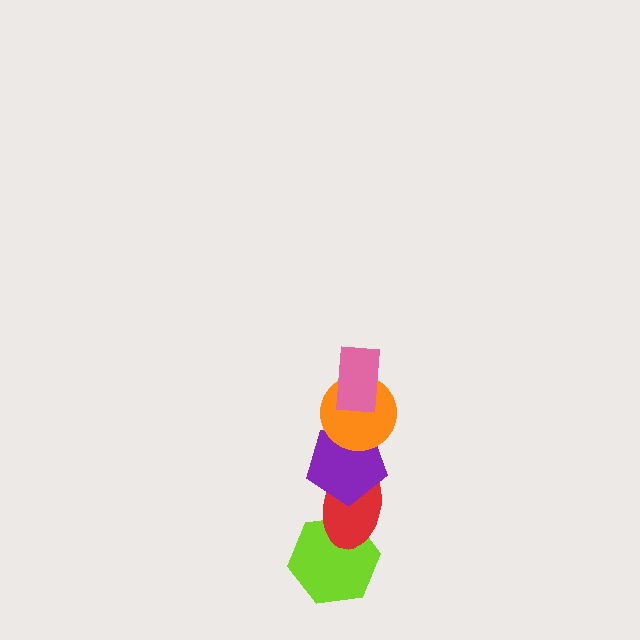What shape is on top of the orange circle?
The pink rectangle is on top of the orange circle.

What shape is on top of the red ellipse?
The purple pentagon is on top of the red ellipse.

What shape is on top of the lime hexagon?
The red ellipse is on top of the lime hexagon.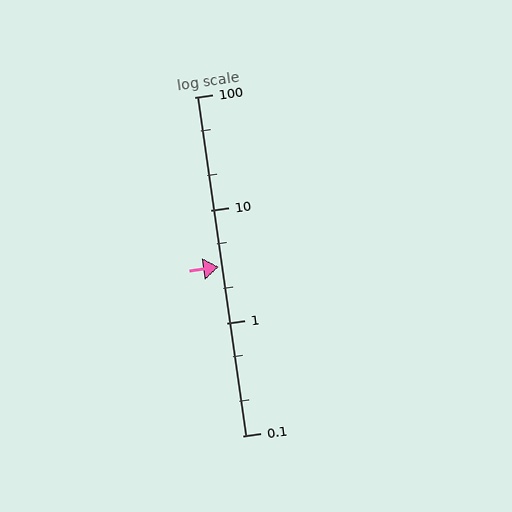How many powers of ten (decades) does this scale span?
The scale spans 3 decades, from 0.1 to 100.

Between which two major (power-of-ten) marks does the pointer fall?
The pointer is between 1 and 10.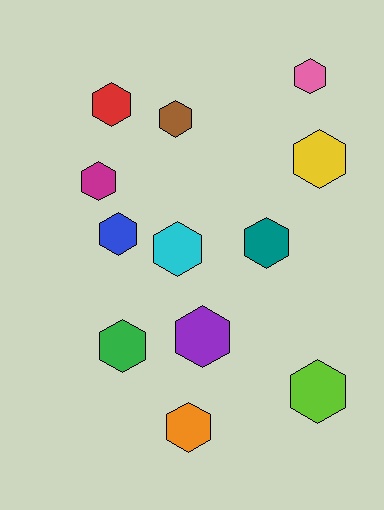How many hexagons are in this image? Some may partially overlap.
There are 12 hexagons.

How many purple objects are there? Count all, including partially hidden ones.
There is 1 purple object.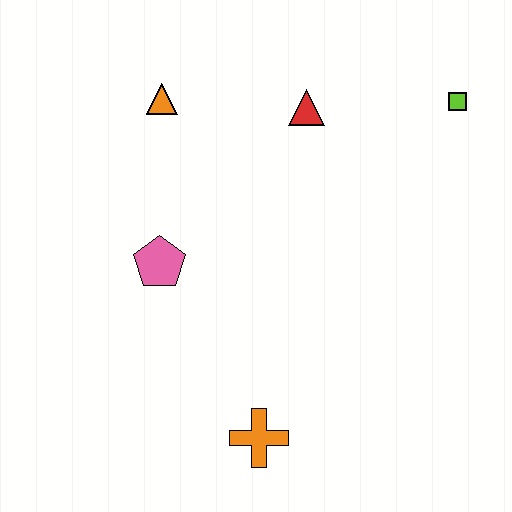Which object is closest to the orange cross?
The pink pentagon is closest to the orange cross.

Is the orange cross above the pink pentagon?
No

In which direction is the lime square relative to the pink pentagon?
The lime square is to the right of the pink pentagon.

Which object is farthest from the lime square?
The orange cross is farthest from the lime square.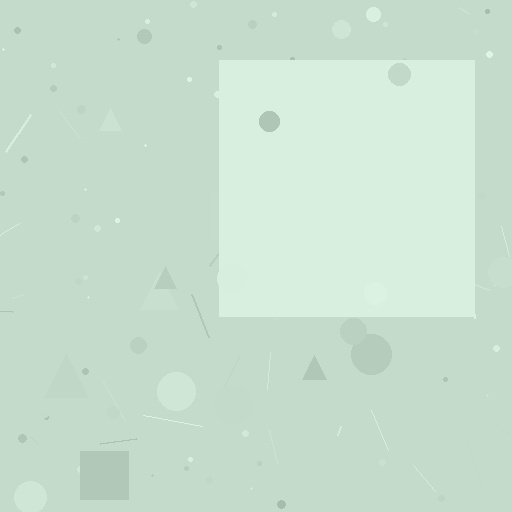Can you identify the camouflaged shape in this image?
The camouflaged shape is a square.